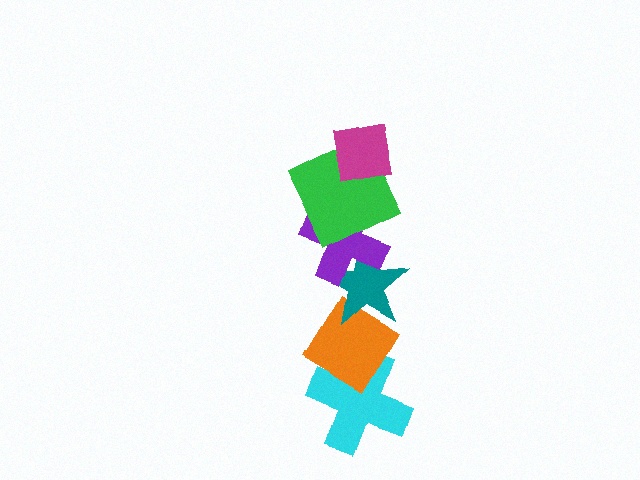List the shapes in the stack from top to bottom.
From top to bottom: the magenta square, the green square, the purple cross, the teal star, the orange diamond, the cyan cross.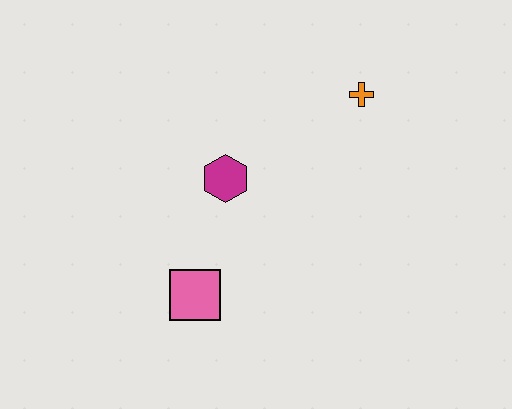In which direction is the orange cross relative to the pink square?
The orange cross is above the pink square.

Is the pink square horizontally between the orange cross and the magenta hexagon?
No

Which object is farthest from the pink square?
The orange cross is farthest from the pink square.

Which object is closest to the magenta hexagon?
The pink square is closest to the magenta hexagon.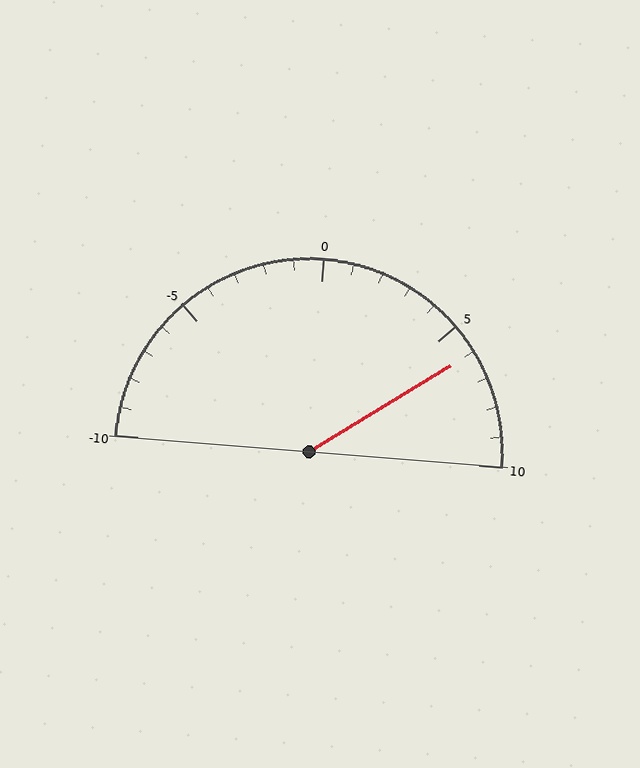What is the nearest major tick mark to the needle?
The nearest major tick mark is 5.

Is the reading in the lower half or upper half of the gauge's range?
The reading is in the upper half of the range (-10 to 10).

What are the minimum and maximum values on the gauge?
The gauge ranges from -10 to 10.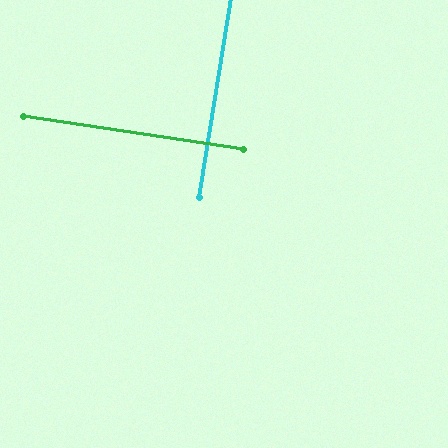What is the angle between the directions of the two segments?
Approximately 90 degrees.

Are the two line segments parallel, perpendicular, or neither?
Perpendicular — they meet at approximately 90°.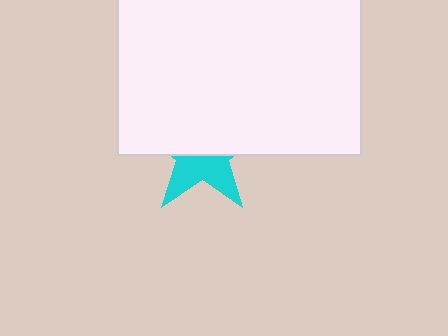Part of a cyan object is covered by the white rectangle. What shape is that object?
It is a star.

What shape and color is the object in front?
The object in front is a white rectangle.